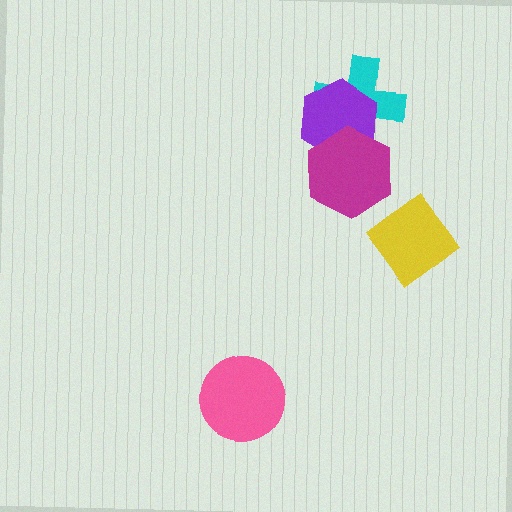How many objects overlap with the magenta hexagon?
2 objects overlap with the magenta hexagon.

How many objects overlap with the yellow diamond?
0 objects overlap with the yellow diamond.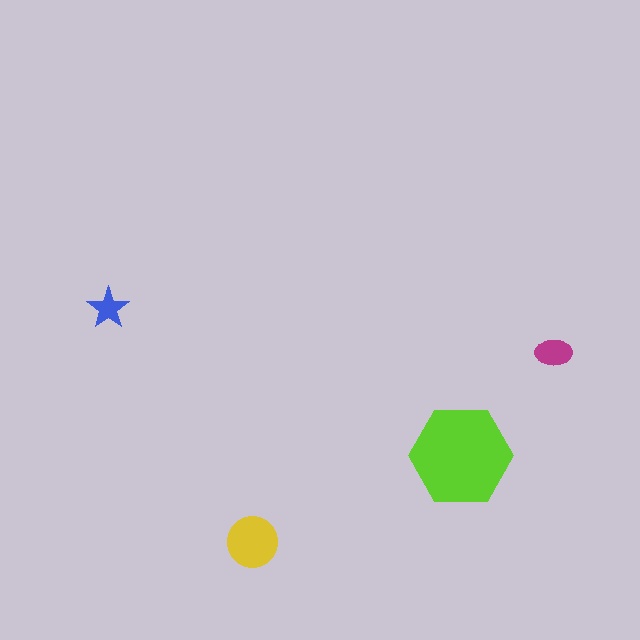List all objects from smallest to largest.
The blue star, the magenta ellipse, the yellow circle, the lime hexagon.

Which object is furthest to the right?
The magenta ellipse is rightmost.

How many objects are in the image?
There are 4 objects in the image.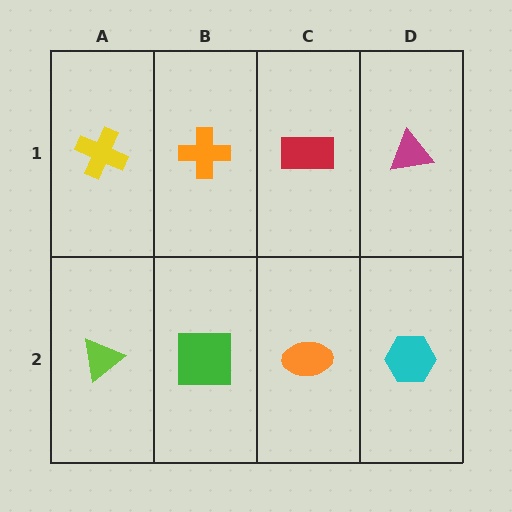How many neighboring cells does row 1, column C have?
3.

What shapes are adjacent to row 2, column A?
A yellow cross (row 1, column A), a green square (row 2, column B).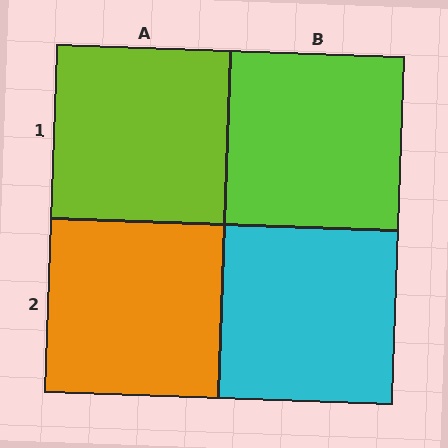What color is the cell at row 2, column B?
Cyan.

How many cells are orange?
1 cell is orange.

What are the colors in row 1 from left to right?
Lime, lime.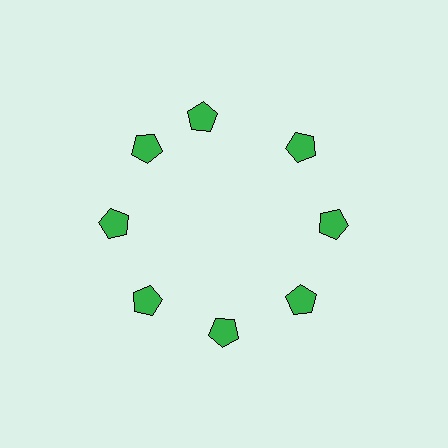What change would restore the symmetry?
The symmetry would be restored by rotating it back into even spacing with its neighbors so that all 8 pentagons sit at equal angles and equal distance from the center.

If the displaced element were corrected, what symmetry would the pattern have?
It would have 8-fold rotational symmetry — the pattern would map onto itself every 45 degrees.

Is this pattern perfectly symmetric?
No. The 8 green pentagons are arranged in a ring, but one element near the 12 o'clock position is rotated out of alignment along the ring, breaking the 8-fold rotational symmetry.